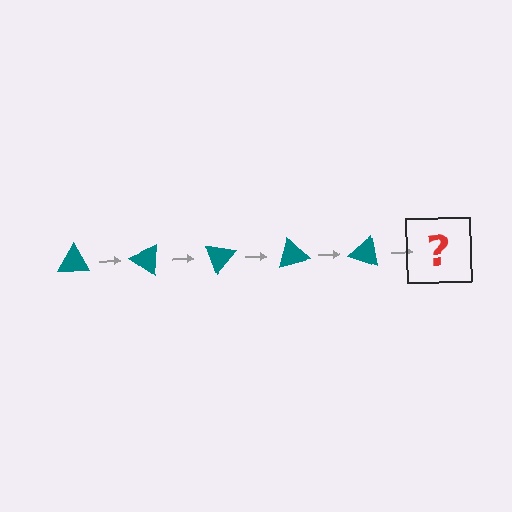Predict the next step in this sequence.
The next step is a teal triangle rotated 175 degrees.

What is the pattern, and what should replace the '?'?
The pattern is that the triangle rotates 35 degrees each step. The '?' should be a teal triangle rotated 175 degrees.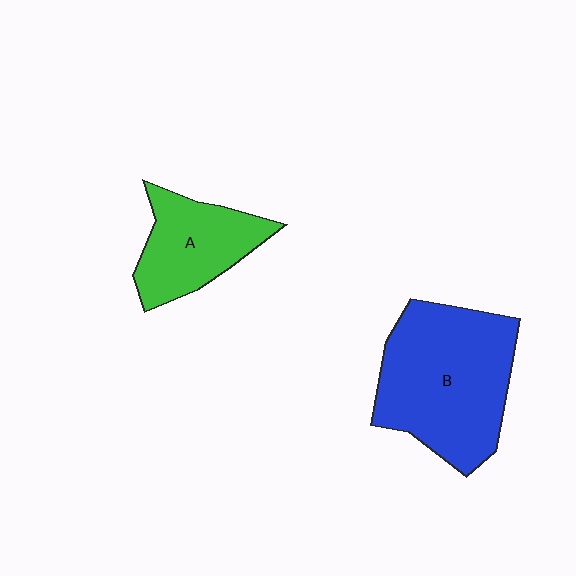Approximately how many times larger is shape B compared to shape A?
Approximately 1.8 times.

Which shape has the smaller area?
Shape A (green).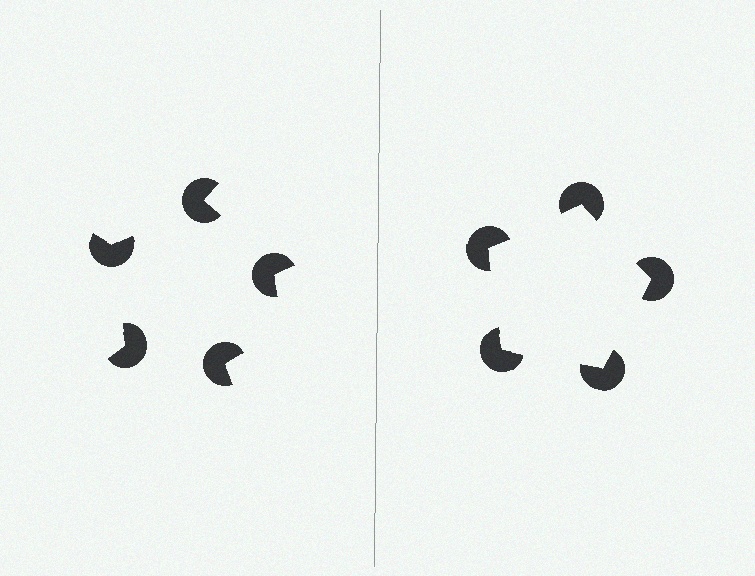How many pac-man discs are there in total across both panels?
10 — 5 on each side.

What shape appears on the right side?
An illusory pentagon.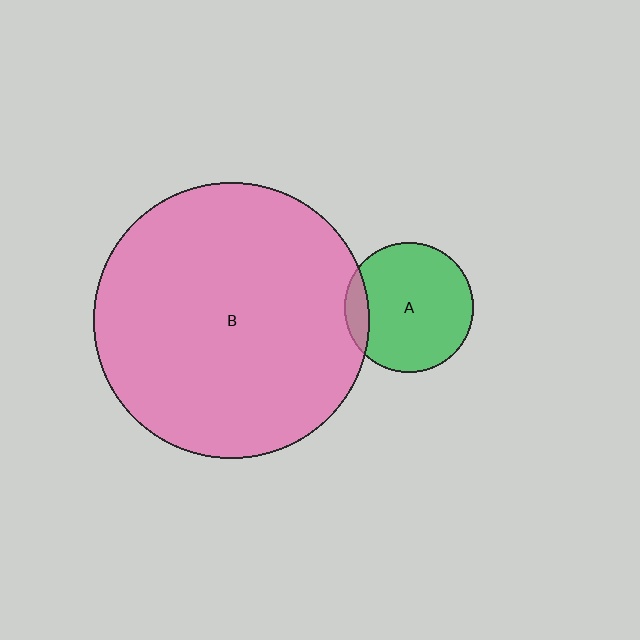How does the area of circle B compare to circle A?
Approximately 4.5 times.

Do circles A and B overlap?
Yes.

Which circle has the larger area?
Circle B (pink).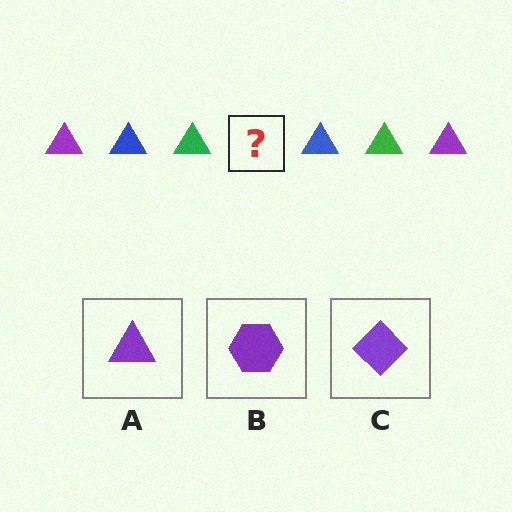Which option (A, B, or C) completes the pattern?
A.